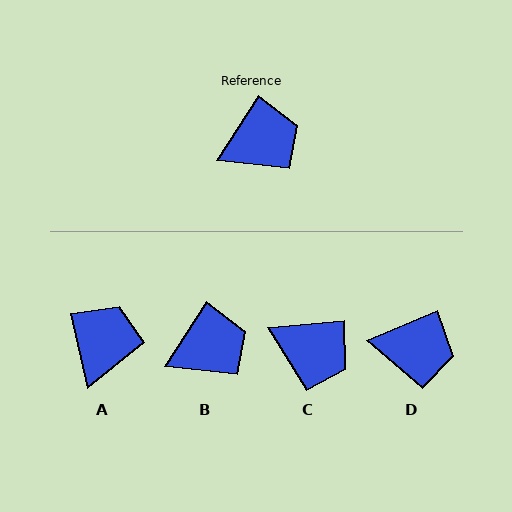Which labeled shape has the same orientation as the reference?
B.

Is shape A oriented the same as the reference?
No, it is off by about 46 degrees.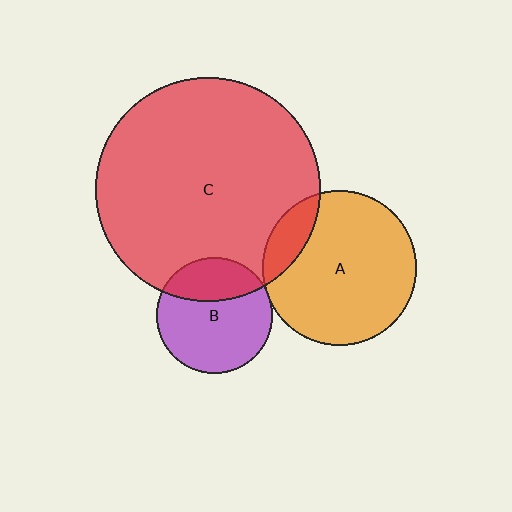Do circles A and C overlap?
Yes.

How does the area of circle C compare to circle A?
Approximately 2.1 times.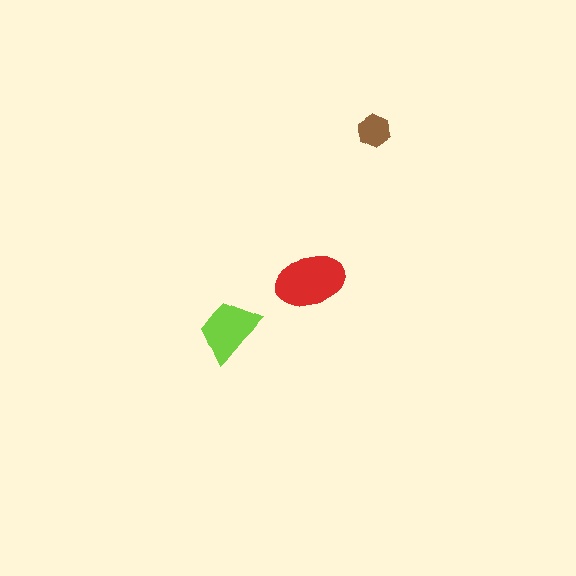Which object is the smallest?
The brown hexagon.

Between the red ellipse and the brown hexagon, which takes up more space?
The red ellipse.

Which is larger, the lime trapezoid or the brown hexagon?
The lime trapezoid.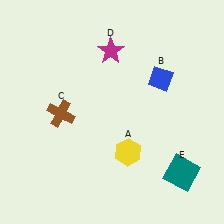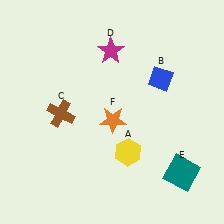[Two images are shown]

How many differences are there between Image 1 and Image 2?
There is 1 difference between the two images.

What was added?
An orange star (F) was added in Image 2.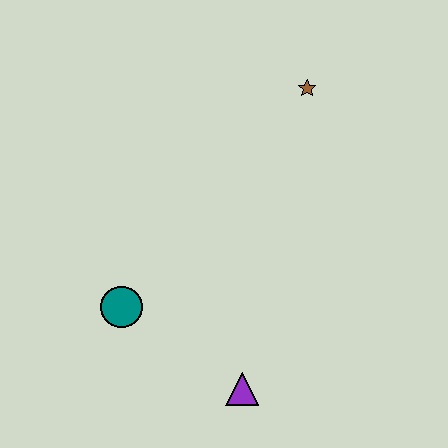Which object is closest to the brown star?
The teal circle is closest to the brown star.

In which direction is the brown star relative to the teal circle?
The brown star is above the teal circle.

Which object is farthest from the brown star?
The purple triangle is farthest from the brown star.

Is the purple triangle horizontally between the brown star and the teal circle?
Yes